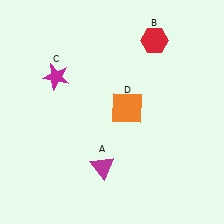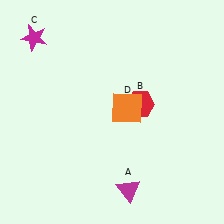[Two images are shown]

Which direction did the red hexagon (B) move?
The red hexagon (B) moved down.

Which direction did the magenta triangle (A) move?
The magenta triangle (A) moved right.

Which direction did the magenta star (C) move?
The magenta star (C) moved up.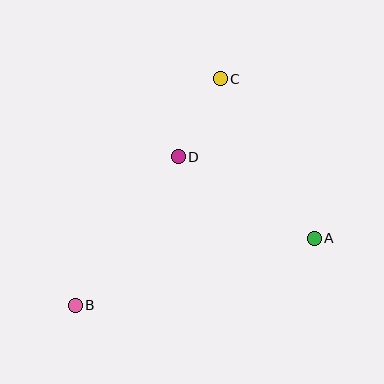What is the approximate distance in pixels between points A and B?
The distance between A and B is approximately 248 pixels.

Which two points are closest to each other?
Points C and D are closest to each other.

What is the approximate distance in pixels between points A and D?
The distance between A and D is approximately 159 pixels.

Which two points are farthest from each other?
Points B and C are farthest from each other.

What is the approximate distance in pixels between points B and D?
The distance between B and D is approximately 181 pixels.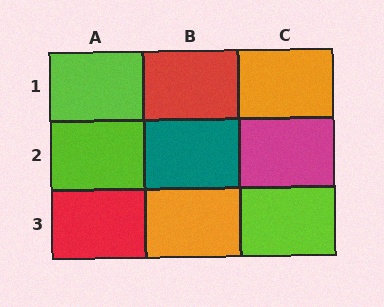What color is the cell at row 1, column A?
Lime.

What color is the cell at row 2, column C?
Magenta.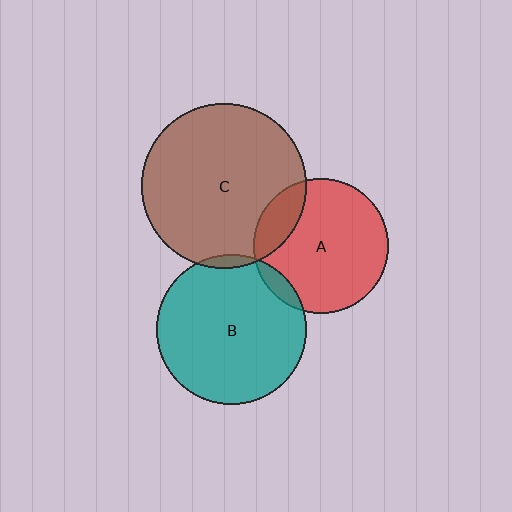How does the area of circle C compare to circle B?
Approximately 1.2 times.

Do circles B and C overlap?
Yes.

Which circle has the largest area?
Circle C (brown).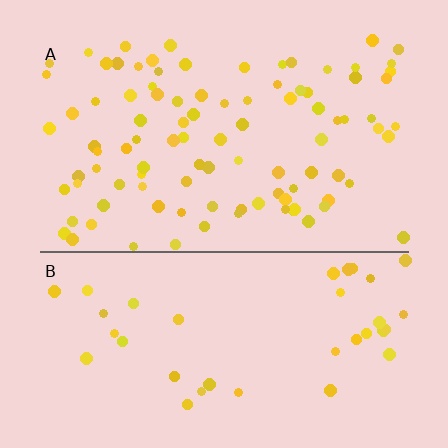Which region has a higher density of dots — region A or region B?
A (the top).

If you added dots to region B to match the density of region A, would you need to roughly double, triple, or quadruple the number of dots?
Approximately triple.